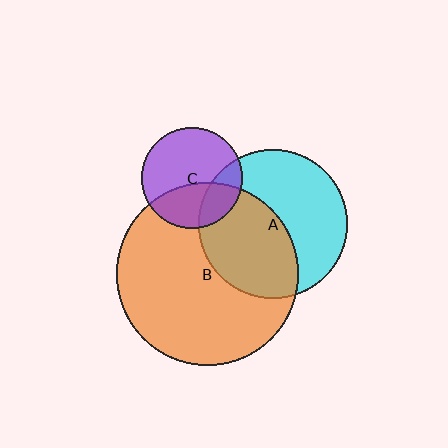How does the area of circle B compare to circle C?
Approximately 3.3 times.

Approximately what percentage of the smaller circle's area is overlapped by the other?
Approximately 20%.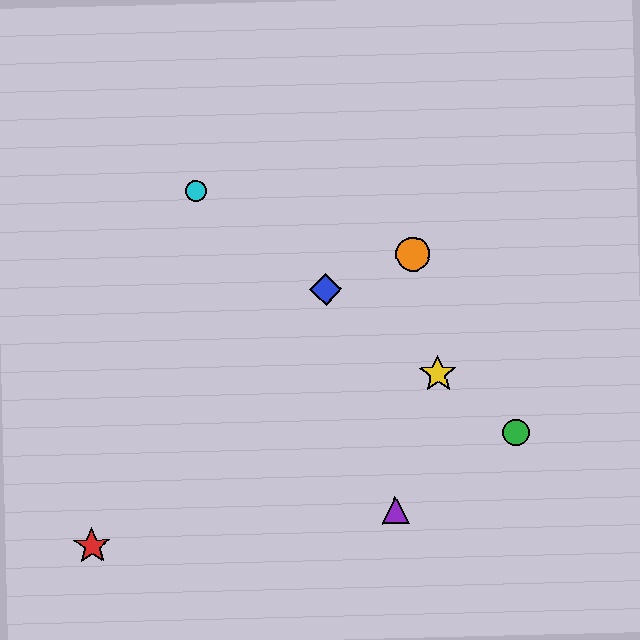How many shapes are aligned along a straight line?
4 shapes (the blue diamond, the green circle, the yellow star, the cyan circle) are aligned along a straight line.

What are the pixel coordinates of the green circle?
The green circle is at (516, 433).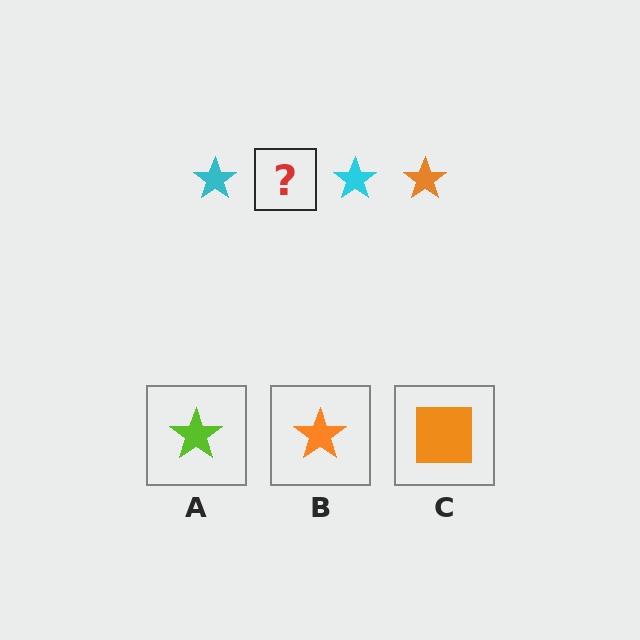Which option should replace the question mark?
Option B.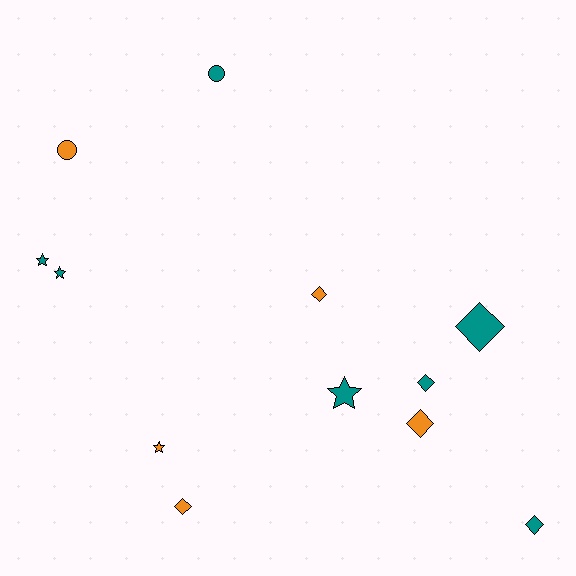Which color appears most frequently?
Teal, with 7 objects.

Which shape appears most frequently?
Diamond, with 6 objects.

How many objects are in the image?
There are 12 objects.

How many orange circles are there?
There is 1 orange circle.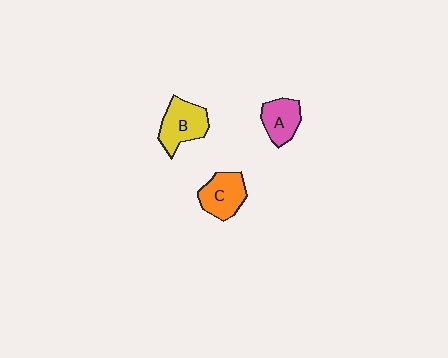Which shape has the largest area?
Shape B (yellow).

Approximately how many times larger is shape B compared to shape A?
Approximately 1.3 times.